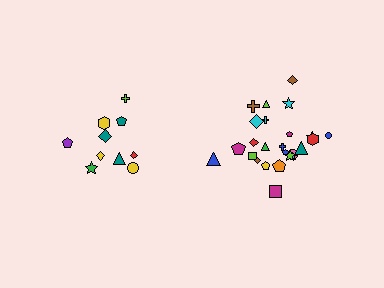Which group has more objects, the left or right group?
The right group.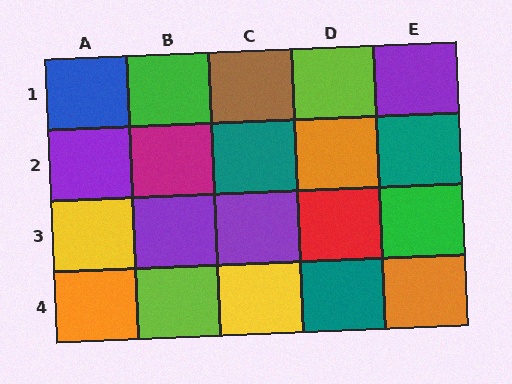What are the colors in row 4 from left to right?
Orange, lime, yellow, teal, orange.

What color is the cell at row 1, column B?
Green.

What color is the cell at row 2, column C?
Teal.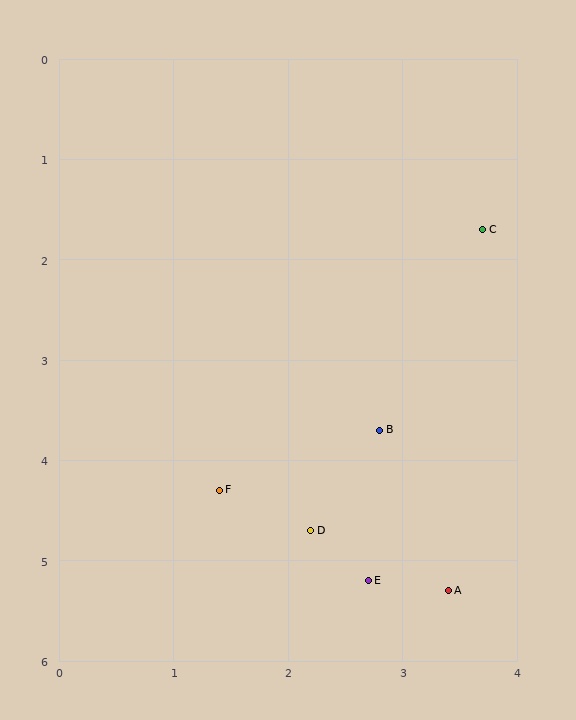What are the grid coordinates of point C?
Point C is at approximately (3.7, 1.7).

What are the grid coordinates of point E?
Point E is at approximately (2.7, 5.2).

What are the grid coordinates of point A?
Point A is at approximately (3.4, 5.3).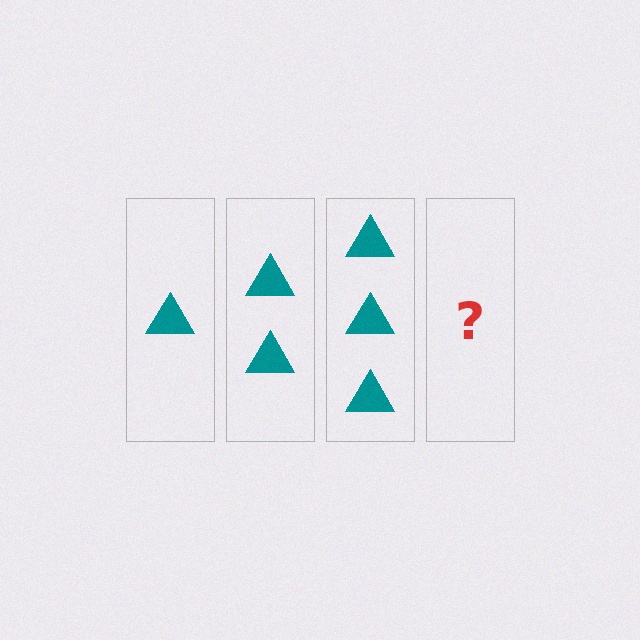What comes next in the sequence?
The next element should be 4 triangles.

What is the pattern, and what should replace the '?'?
The pattern is that each step adds one more triangle. The '?' should be 4 triangles.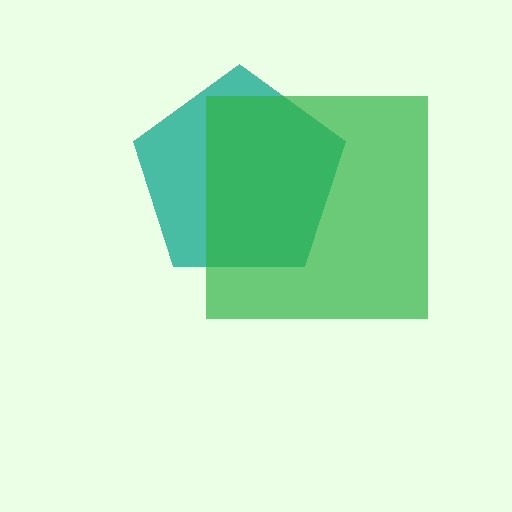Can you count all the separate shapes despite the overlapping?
Yes, there are 2 separate shapes.